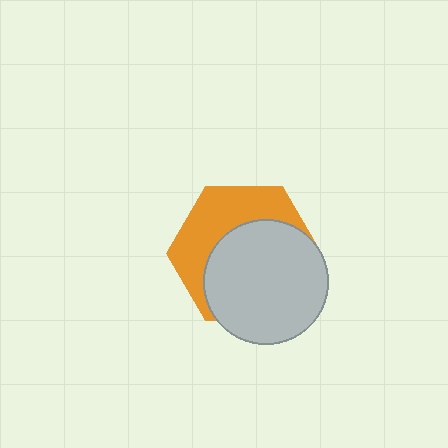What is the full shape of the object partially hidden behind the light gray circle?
The partially hidden object is an orange hexagon.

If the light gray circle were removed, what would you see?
You would see the complete orange hexagon.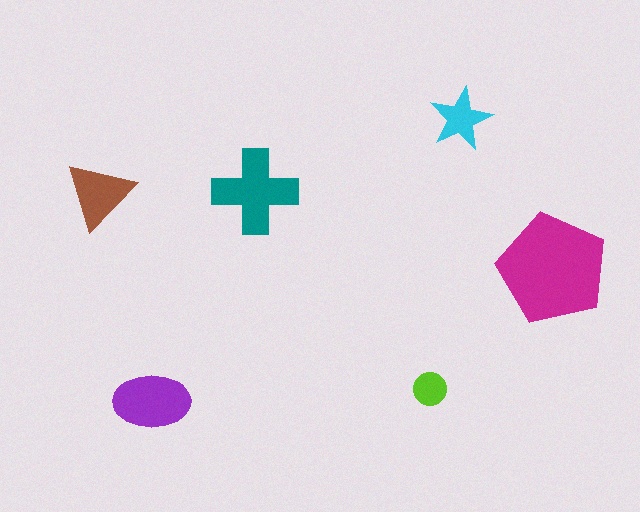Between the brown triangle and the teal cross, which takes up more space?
The teal cross.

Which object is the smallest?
The lime circle.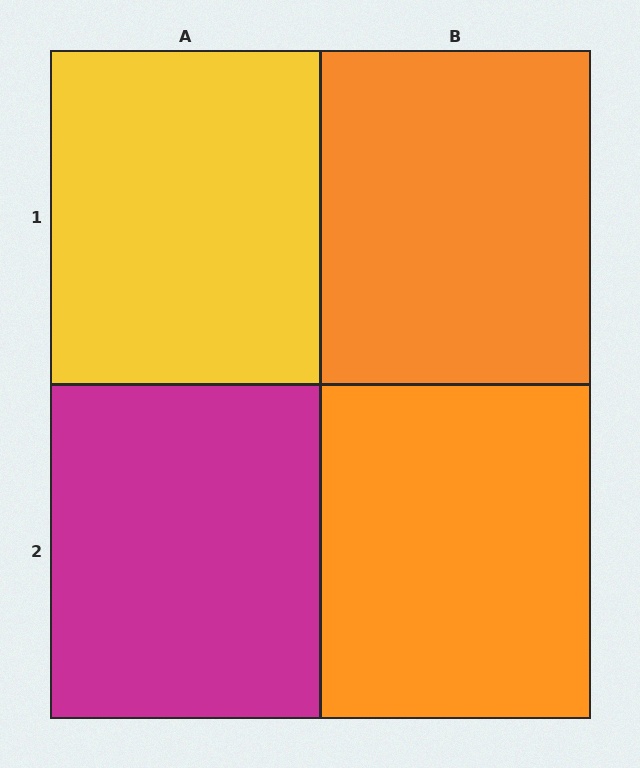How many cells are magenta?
1 cell is magenta.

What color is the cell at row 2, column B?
Orange.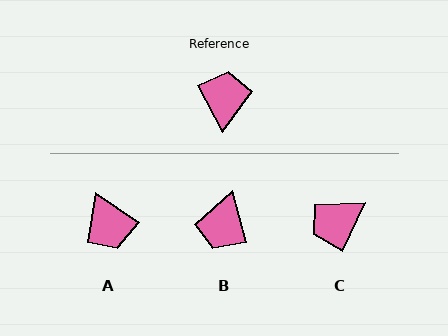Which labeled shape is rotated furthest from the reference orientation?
B, about 168 degrees away.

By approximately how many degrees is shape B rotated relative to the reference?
Approximately 168 degrees counter-clockwise.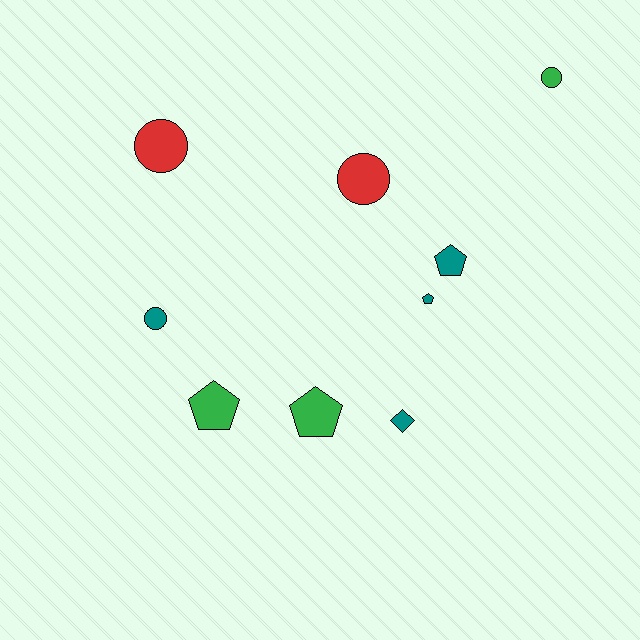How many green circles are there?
There is 1 green circle.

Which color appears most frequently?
Teal, with 4 objects.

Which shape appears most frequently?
Pentagon, with 4 objects.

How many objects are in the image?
There are 9 objects.